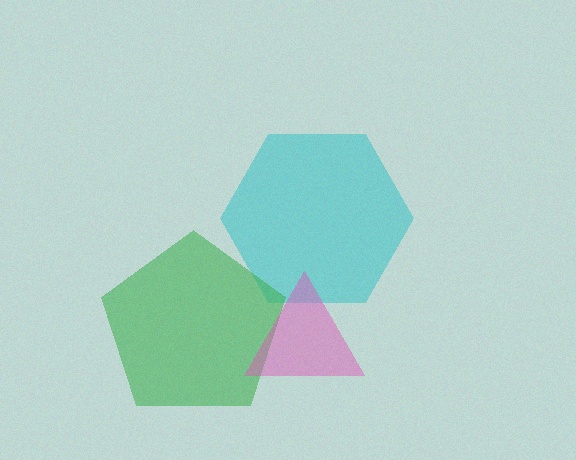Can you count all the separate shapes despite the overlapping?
Yes, there are 3 separate shapes.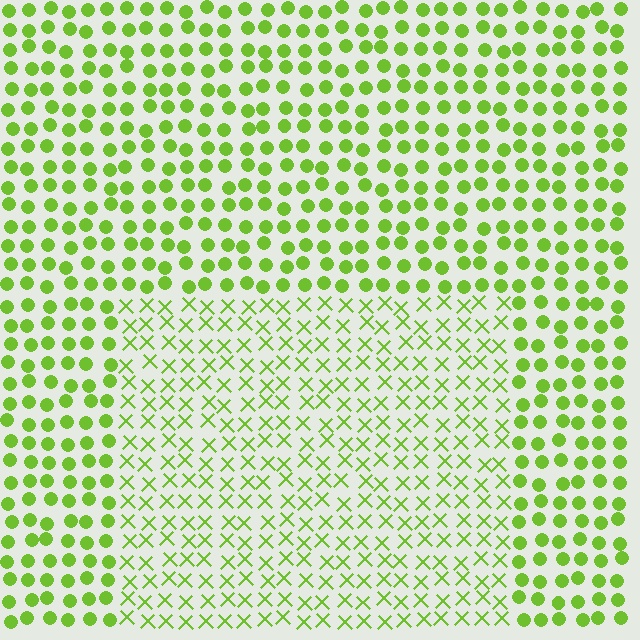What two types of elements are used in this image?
The image uses X marks inside the rectangle region and circles outside it.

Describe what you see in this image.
The image is filled with small lime elements arranged in a uniform grid. A rectangle-shaped region contains X marks, while the surrounding area contains circles. The boundary is defined purely by the change in element shape.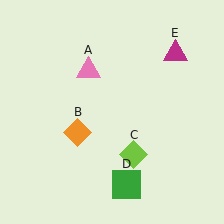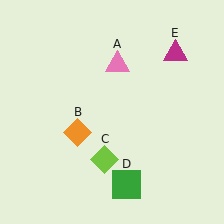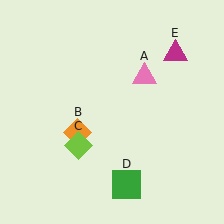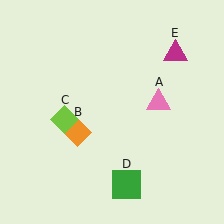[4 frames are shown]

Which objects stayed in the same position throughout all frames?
Orange diamond (object B) and green square (object D) and magenta triangle (object E) remained stationary.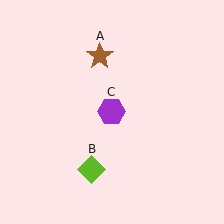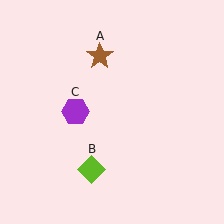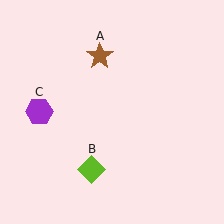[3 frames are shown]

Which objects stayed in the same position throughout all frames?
Brown star (object A) and lime diamond (object B) remained stationary.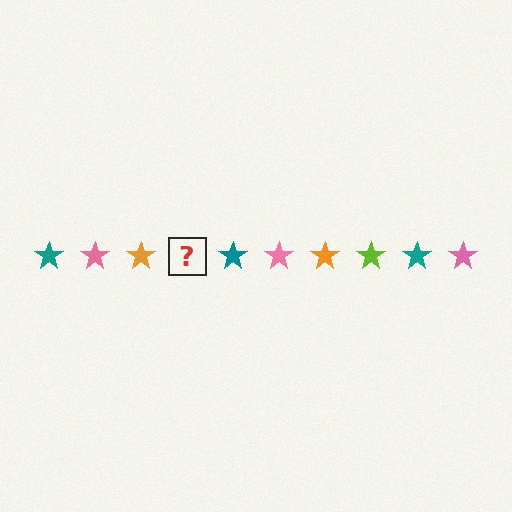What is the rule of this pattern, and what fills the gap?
The rule is that the pattern cycles through teal, pink, orange, lime stars. The gap should be filled with a lime star.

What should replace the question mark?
The question mark should be replaced with a lime star.